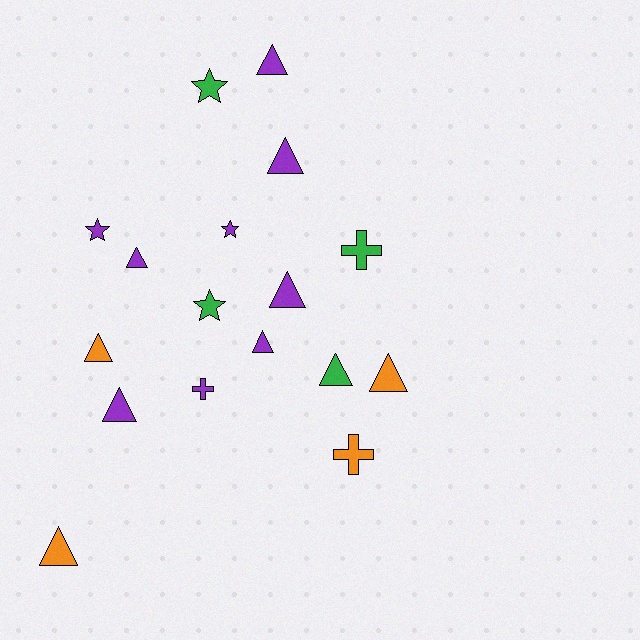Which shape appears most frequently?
Triangle, with 10 objects.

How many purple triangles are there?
There are 6 purple triangles.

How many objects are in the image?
There are 17 objects.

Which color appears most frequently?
Purple, with 9 objects.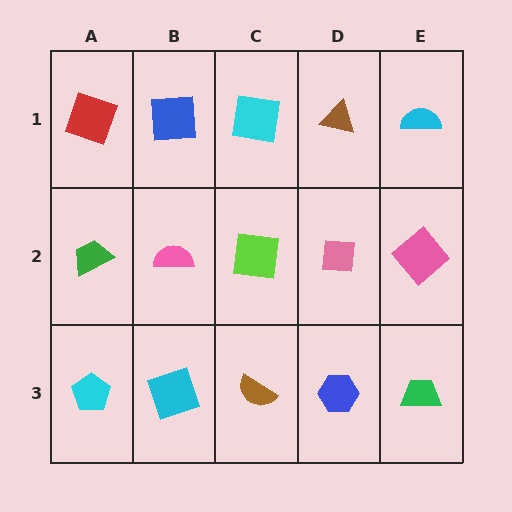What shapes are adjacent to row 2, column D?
A brown triangle (row 1, column D), a blue hexagon (row 3, column D), a lime square (row 2, column C), a pink diamond (row 2, column E).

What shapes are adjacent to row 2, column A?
A red square (row 1, column A), a cyan pentagon (row 3, column A), a pink semicircle (row 2, column B).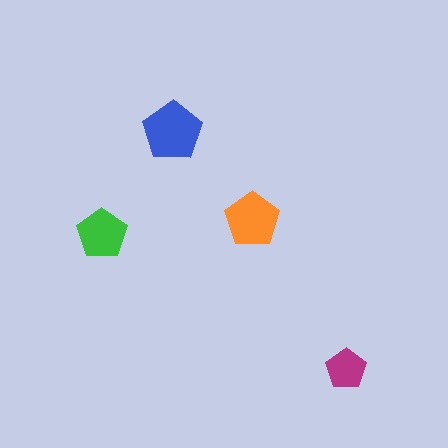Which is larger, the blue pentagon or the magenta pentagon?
The blue one.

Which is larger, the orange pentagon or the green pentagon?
The orange one.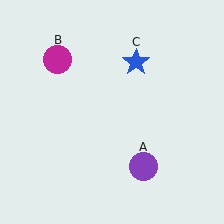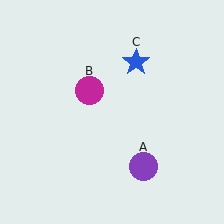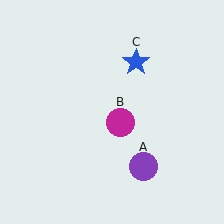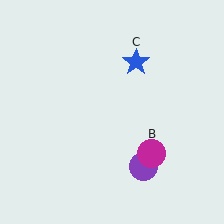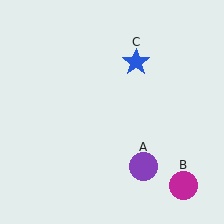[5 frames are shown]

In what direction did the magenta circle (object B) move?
The magenta circle (object B) moved down and to the right.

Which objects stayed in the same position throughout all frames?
Purple circle (object A) and blue star (object C) remained stationary.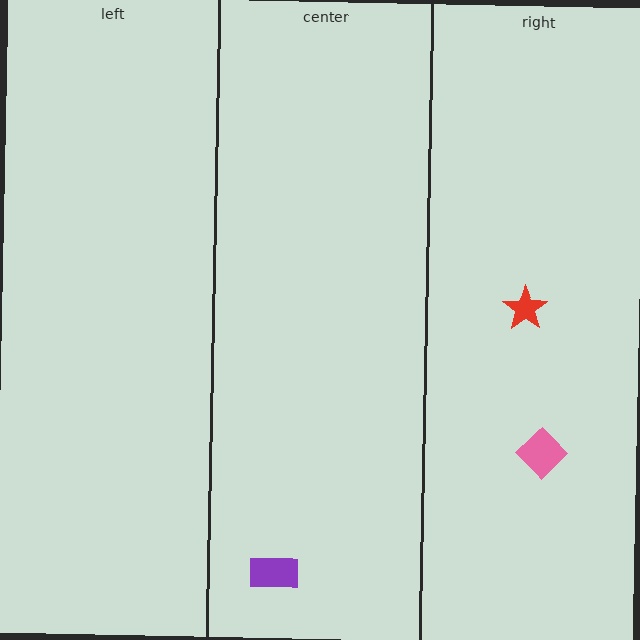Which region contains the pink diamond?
The right region.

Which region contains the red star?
The right region.